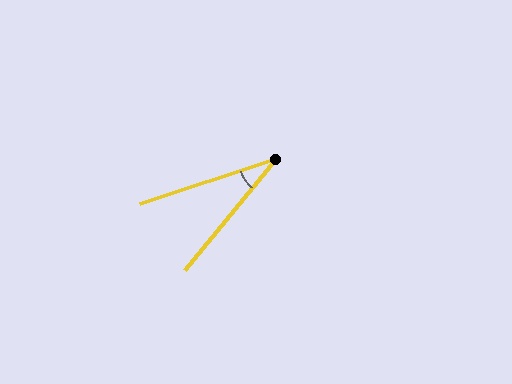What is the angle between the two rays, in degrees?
Approximately 32 degrees.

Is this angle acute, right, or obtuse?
It is acute.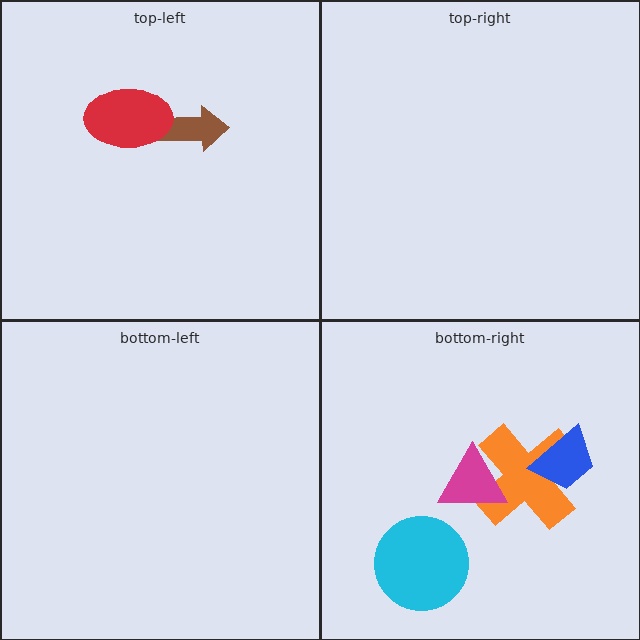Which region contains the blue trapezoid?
The bottom-right region.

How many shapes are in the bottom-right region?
4.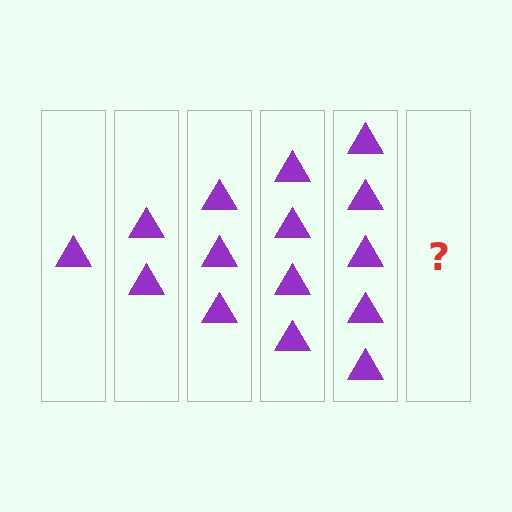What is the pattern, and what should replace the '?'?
The pattern is that each step adds one more triangle. The '?' should be 6 triangles.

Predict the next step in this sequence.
The next step is 6 triangles.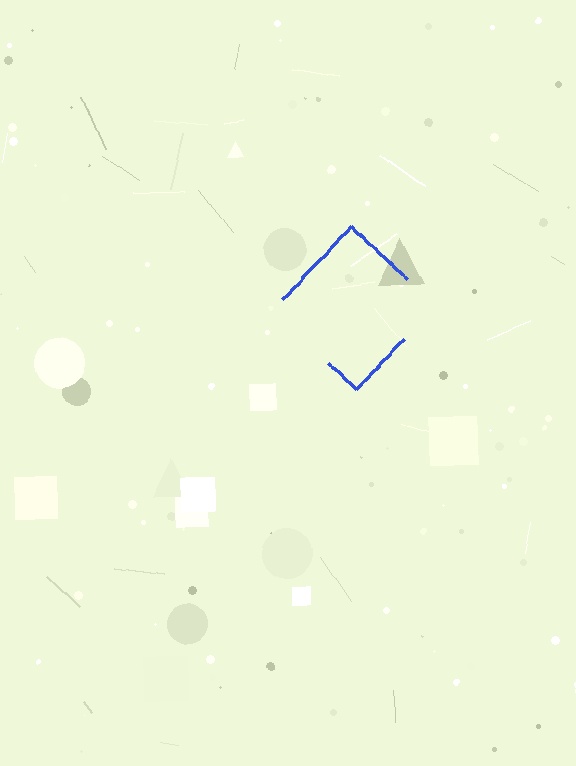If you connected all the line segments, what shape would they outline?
They would outline a diamond.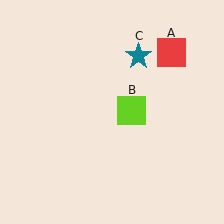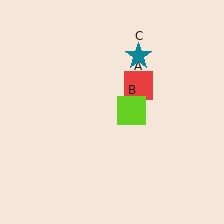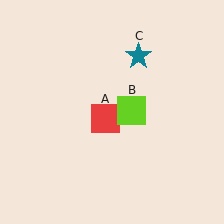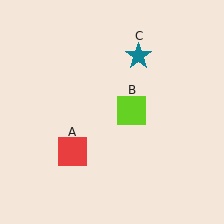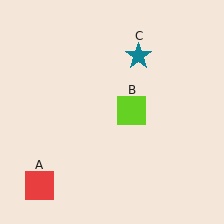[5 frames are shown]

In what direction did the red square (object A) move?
The red square (object A) moved down and to the left.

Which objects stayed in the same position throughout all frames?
Lime square (object B) and teal star (object C) remained stationary.